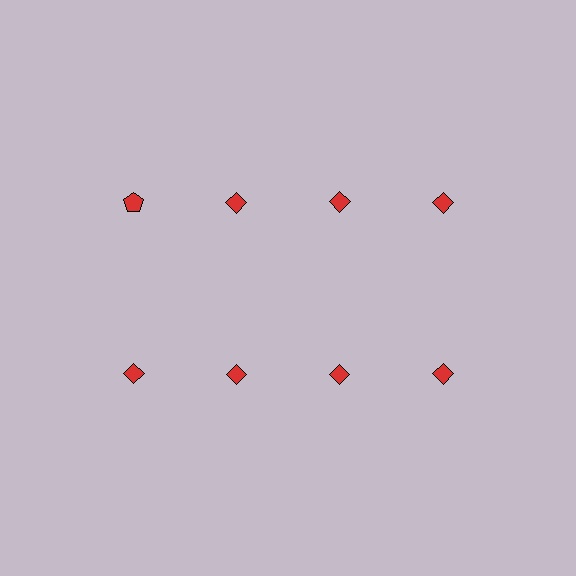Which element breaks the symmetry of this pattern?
The red pentagon in the top row, leftmost column breaks the symmetry. All other shapes are red diamonds.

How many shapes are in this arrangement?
There are 8 shapes arranged in a grid pattern.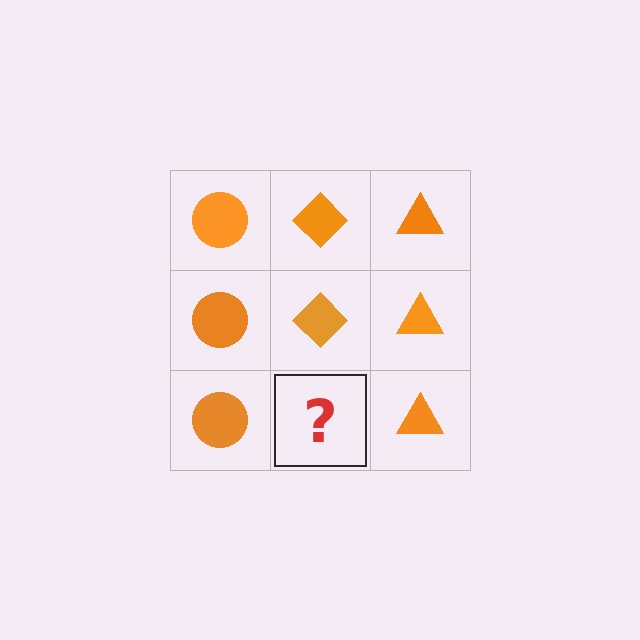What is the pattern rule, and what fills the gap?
The rule is that each column has a consistent shape. The gap should be filled with an orange diamond.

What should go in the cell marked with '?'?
The missing cell should contain an orange diamond.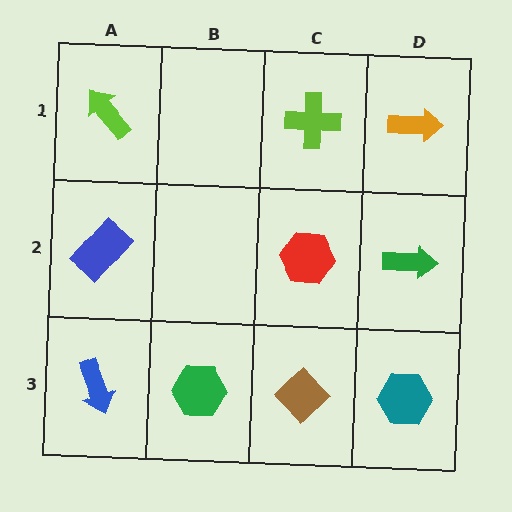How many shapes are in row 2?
3 shapes.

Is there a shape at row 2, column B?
No, that cell is empty.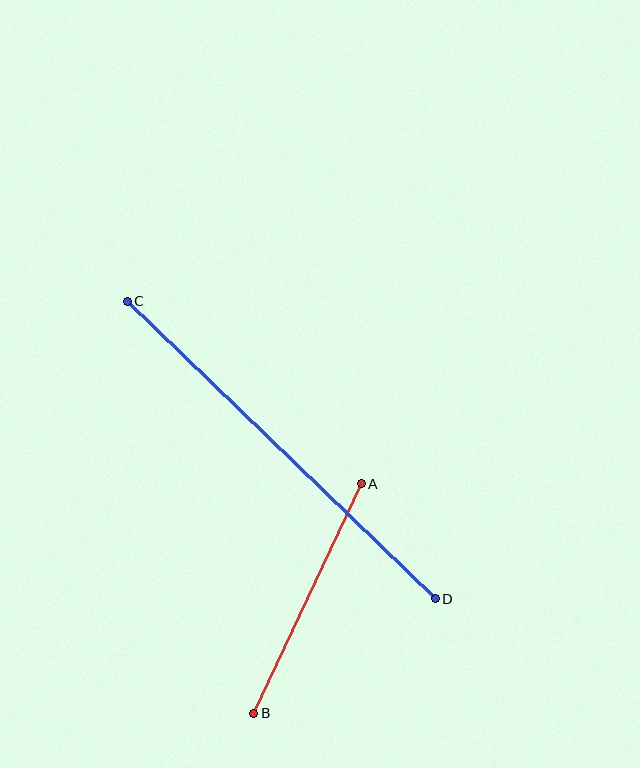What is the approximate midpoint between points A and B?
The midpoint is at approximately (308, 599) pixels.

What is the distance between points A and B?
The distance is approximately 254 pixels.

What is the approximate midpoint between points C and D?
The midpoint is at approximately (281, 450) pixels.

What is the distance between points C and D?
The distance is approximately 428 pixels.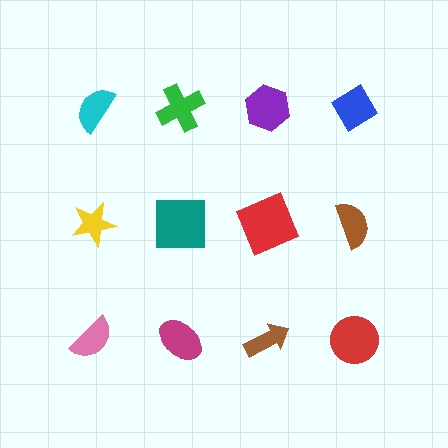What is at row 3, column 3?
A brown arrow.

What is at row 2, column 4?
A brown semicircle.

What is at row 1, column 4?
A blue diamond.